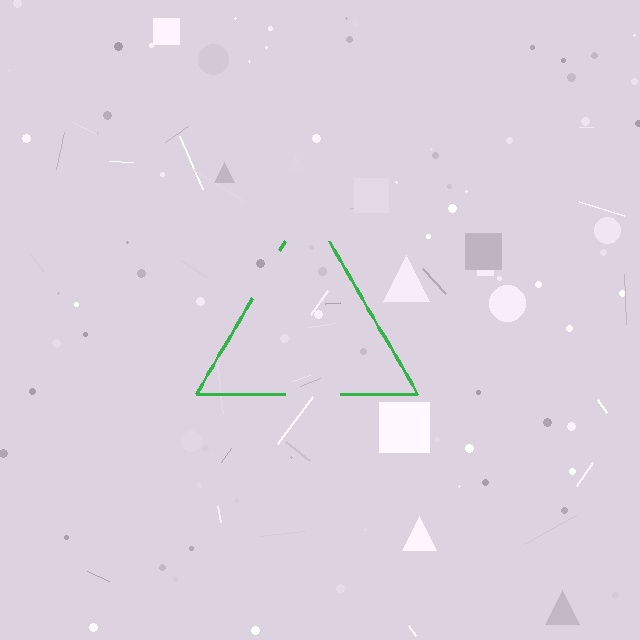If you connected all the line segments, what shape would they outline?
They would outline a triangle.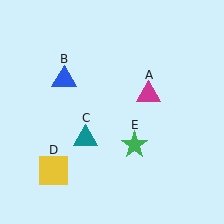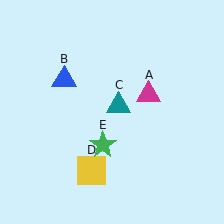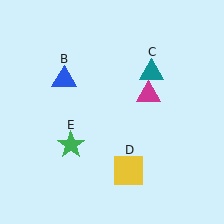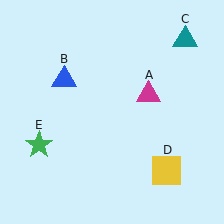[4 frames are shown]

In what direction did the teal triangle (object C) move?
The teal triangle (object C) moved up and to the right.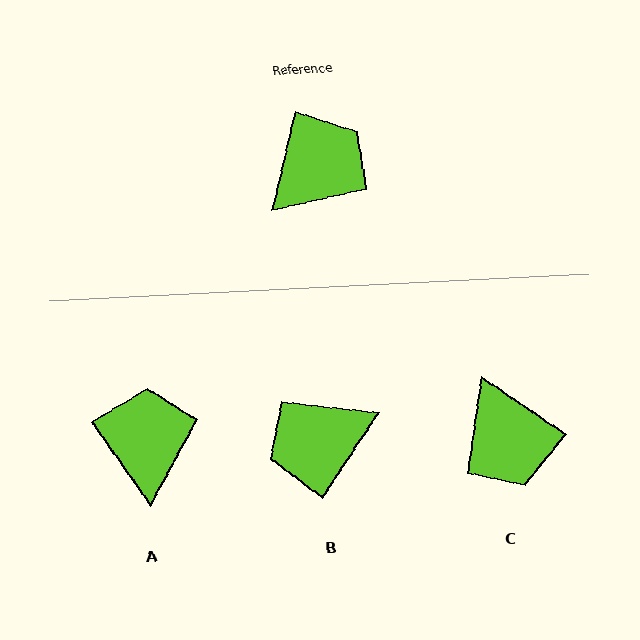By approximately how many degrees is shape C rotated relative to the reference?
Approximately 111 degrees clockwise.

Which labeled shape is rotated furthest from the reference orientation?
B, about 160 degrees away.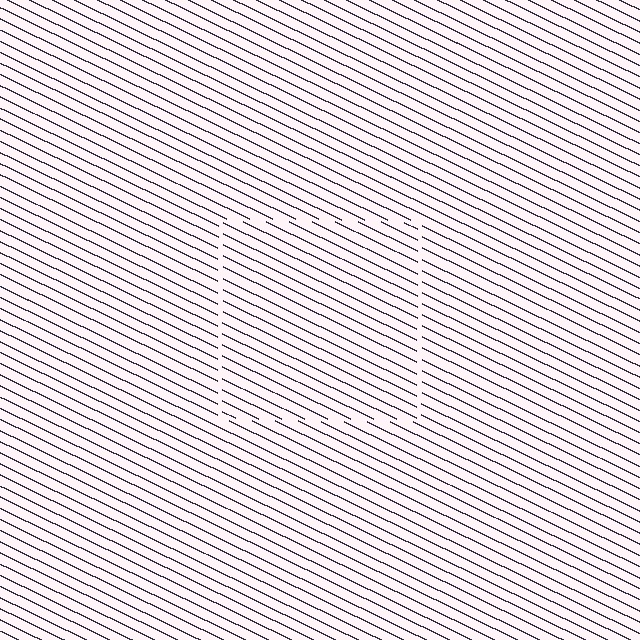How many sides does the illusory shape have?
4 sides — the line-ends trace a square.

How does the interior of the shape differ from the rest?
The interior of the shape contains the same grating, shifted by half a period — the contour is defined by the phase discontinuity where line-ends from the inner and outer gratings abut.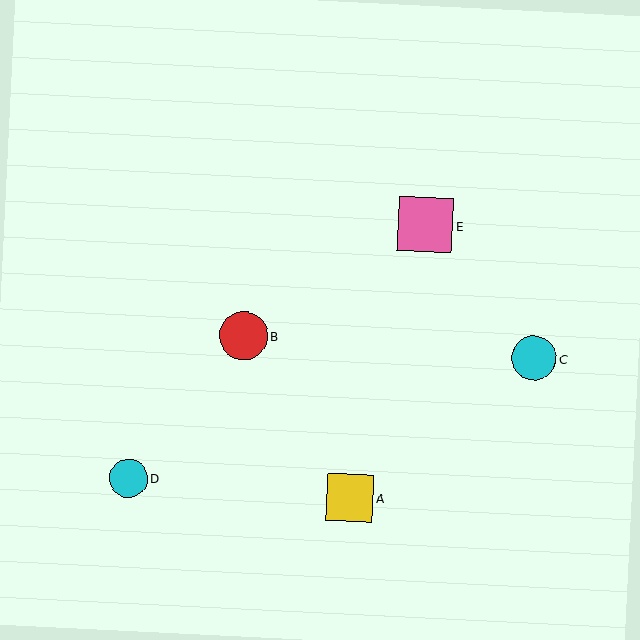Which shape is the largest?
The pink square (labeled E) is the largest.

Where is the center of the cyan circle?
The center of the cyan circle is at (534, 358).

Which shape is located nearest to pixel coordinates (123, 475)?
The cyan circle (labeled D) at (128, 478) is nearest to that location.